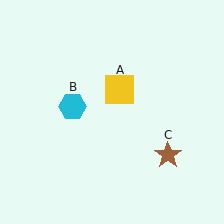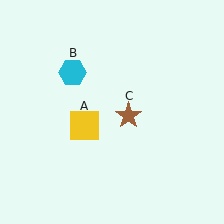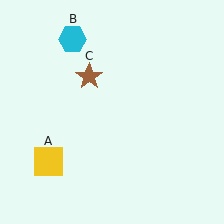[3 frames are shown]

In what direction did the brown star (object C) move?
The brown star (object C) moved up and to the left.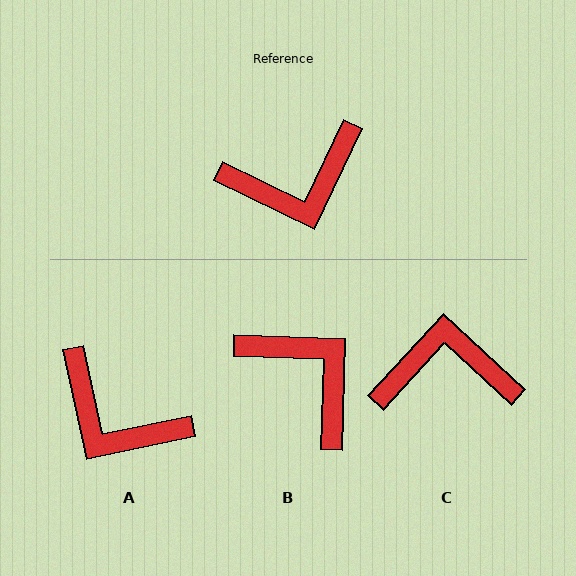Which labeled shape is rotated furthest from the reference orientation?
C, about 163 degrees away.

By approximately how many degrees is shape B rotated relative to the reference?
Approximately 114 degrees counter-clockwise.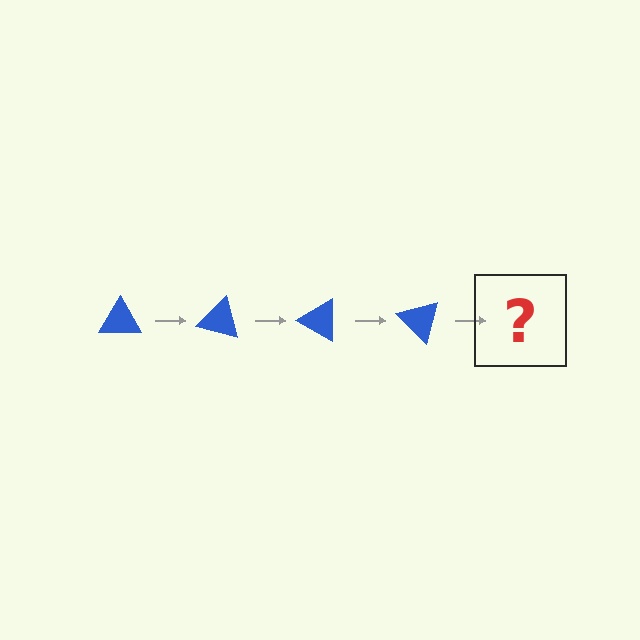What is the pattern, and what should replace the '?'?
The pattern is that the triangle rotates 15 degrees each step. The '?' should be a blue triangle rotated 60 degrees.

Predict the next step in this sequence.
The next step is a blue triangle rotated 60 degrees.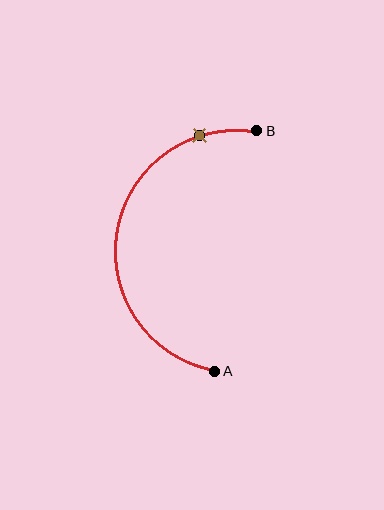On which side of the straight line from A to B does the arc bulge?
The arc bulges to the left of the straight line connecting A and B.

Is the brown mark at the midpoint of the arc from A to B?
No. The brown mark lies on the arc but is closer to endpoint B. The arc midpoint would be at the point on the curve equidistant along the arc from both A and B.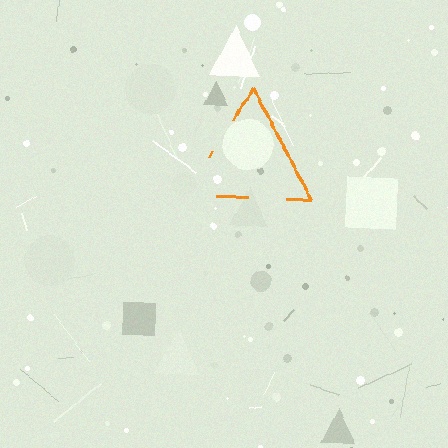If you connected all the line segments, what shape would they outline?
They would outline a triangle.